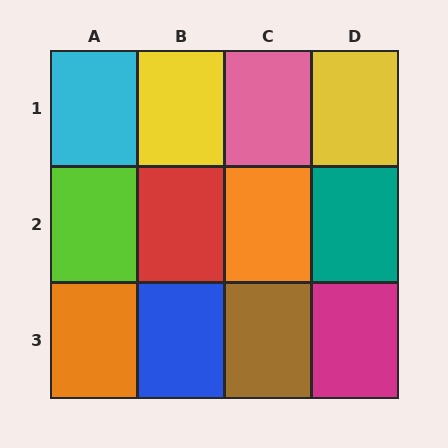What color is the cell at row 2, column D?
Teal.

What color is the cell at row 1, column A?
Cyan.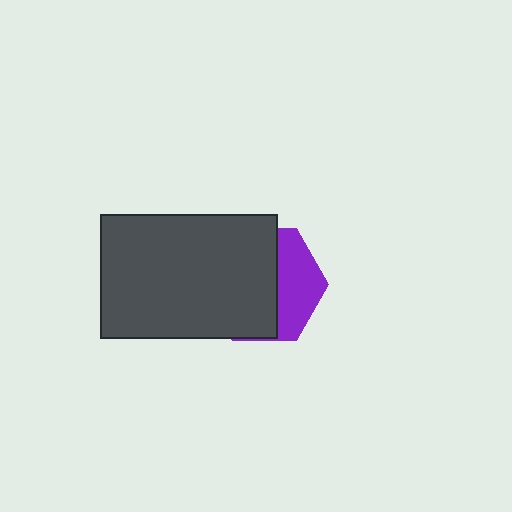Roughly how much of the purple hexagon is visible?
A small part of it is visible (roughly 37%).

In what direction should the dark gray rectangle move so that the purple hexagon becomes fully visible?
The dark gray rectangle should move left. That is the shortest direction to clear the overlap and leave the purple hexagon fully visible.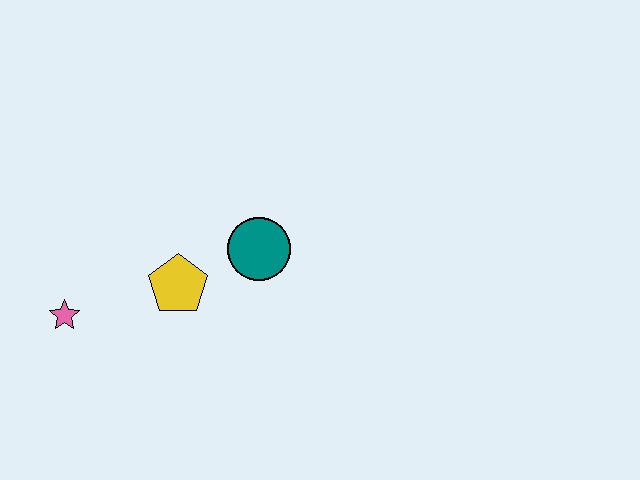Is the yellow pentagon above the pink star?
Yes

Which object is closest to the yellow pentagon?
The teal circle is closest to the yellow pentagon.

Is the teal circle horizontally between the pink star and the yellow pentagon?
No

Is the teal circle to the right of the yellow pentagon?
Yes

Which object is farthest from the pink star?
The teal circle is farthest from the pink star.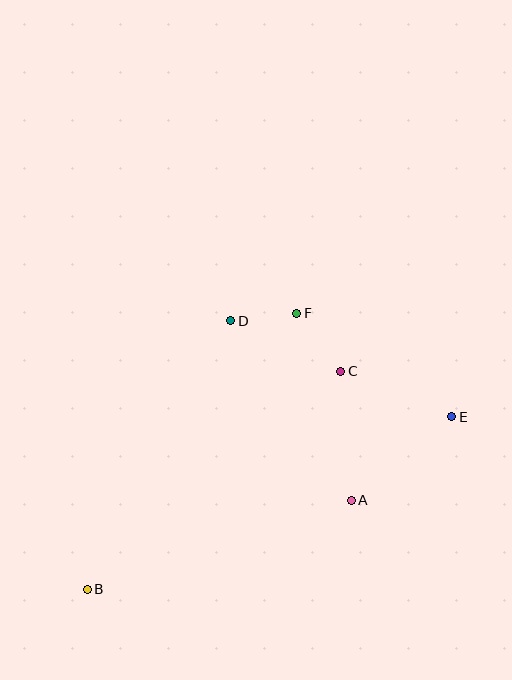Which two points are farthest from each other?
Points B and E are farthest from each other.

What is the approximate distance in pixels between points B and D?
The distance between B and D is approximately 304 pixels.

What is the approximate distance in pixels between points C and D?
The distance between C and D is approximately 121 pixels.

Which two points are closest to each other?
Points D and F are closest to each other.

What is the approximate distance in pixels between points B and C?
The distance between B and C is approximately 334 pixels.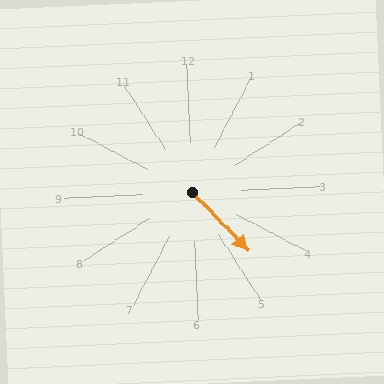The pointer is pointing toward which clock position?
Roughly 5 o'clock.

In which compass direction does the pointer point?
Southeast.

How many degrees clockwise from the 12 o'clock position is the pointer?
Approximately 139 degrees.